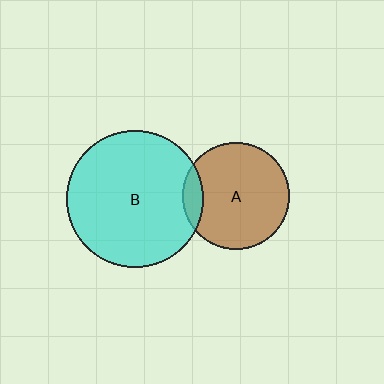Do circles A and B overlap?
Yes.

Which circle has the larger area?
Circle B (cyan).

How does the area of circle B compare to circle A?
Approximately 1.7 times.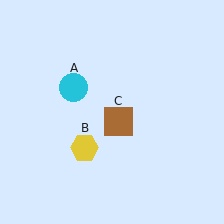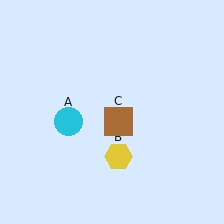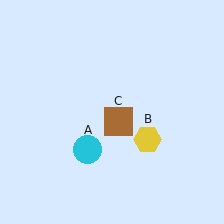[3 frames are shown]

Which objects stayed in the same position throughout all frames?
Brown square (object C) remained stationary.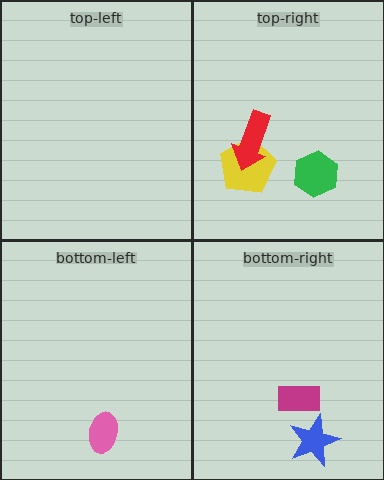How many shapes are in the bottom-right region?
2.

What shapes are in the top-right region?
The green hexagon, the yellow pentagon, the red arrow.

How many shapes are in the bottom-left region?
1.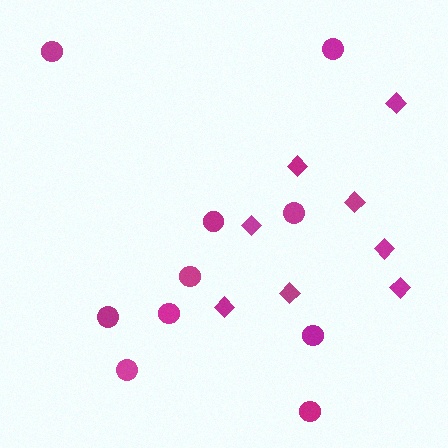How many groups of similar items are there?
There are 2 groups: one group of circles (10) and one group of diamonds (8).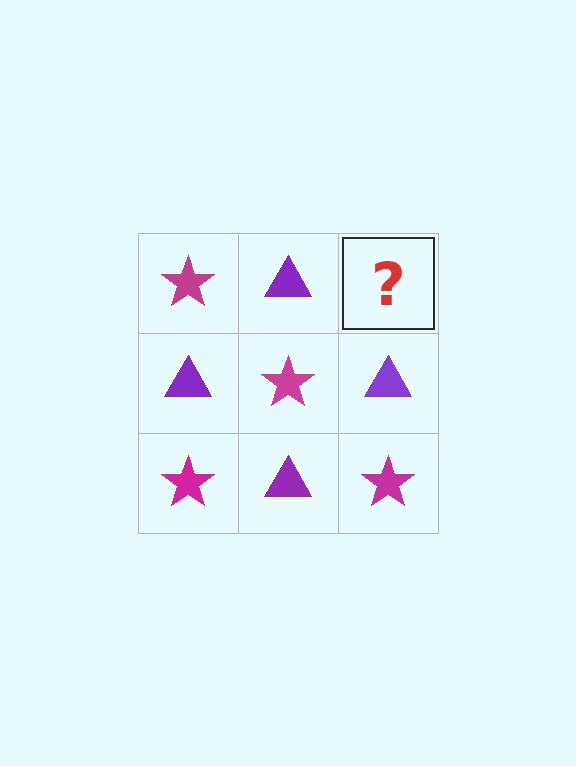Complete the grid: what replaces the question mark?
The question mark should be replaced with a magenta star.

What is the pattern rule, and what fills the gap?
The rule is that it alternates magenta star and purple triangle in a checkerboard pattern. The gap should be filled with a magenta star.